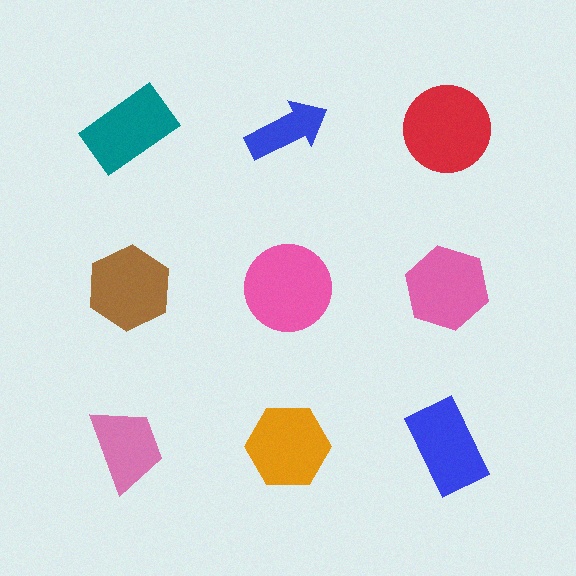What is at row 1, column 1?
A teal rectangle.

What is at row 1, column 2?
A blue arrow.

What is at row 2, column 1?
A brown hexagon.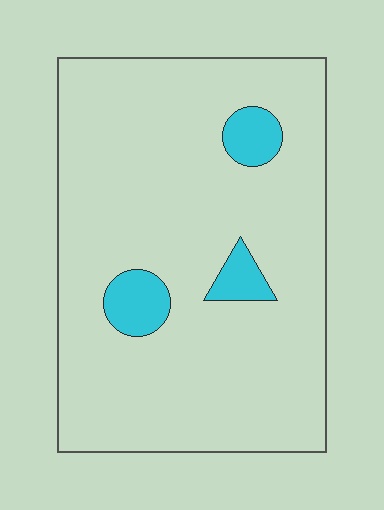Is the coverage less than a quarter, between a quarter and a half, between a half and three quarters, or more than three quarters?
Less than a quarter.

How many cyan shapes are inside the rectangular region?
3.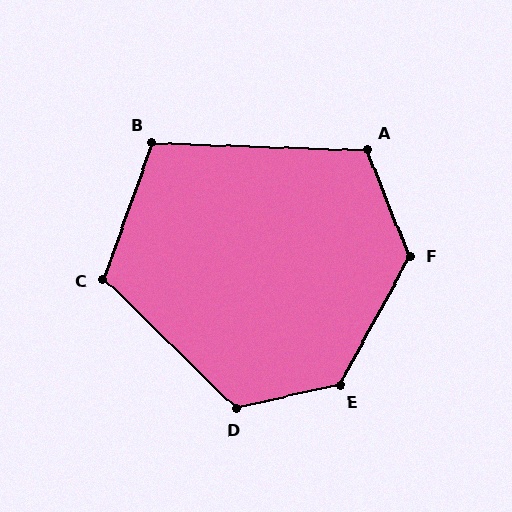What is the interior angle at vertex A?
Approximately 114 degrees (obtuse).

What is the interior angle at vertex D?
Approximately 123 degrees (obtuse).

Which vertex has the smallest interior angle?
B, at approximately 108 degrees.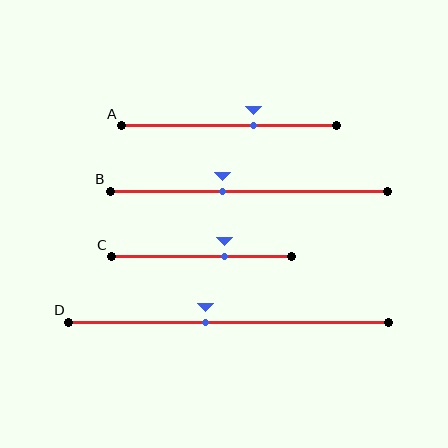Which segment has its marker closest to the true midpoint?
Segment D has its marker closest to the true midpoint.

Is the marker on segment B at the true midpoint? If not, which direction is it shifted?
No, the marker on segment B is shifted to the left by about 9% of the segment length.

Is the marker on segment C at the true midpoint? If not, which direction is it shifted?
No, the marker on segment C is shifted to the right by about 13% of the segment length.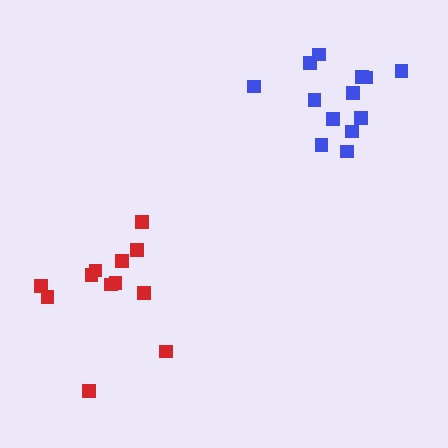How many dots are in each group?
Group 1: 12 dots, Group 2: 13 dots (25 total).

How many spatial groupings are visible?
There are 2 spatial groupings.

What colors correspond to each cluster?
The clusters are colored: red, blue.